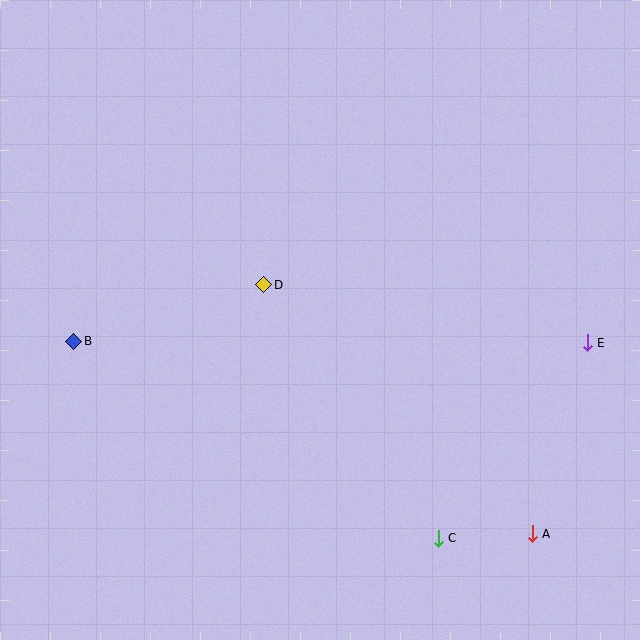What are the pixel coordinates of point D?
Point D is at (264, 285).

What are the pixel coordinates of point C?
Point C is at (438, 538).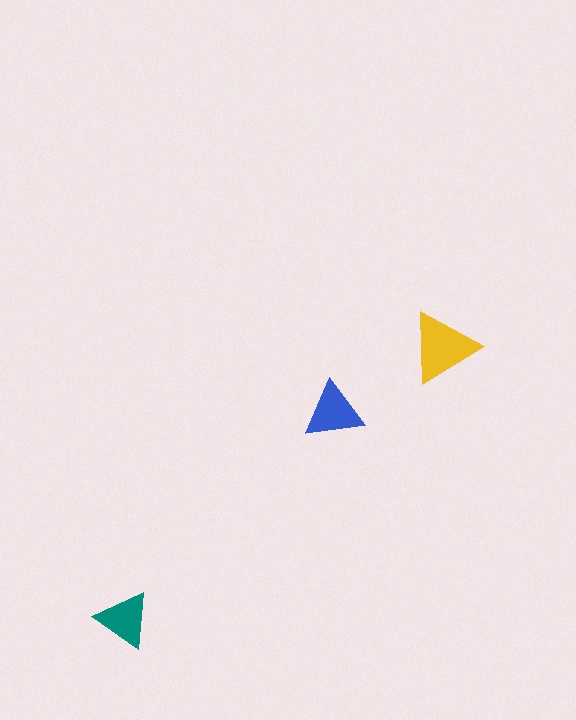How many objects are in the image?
There are 3 objects in the image.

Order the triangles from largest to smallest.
the yellow one, the blue one, the teal one.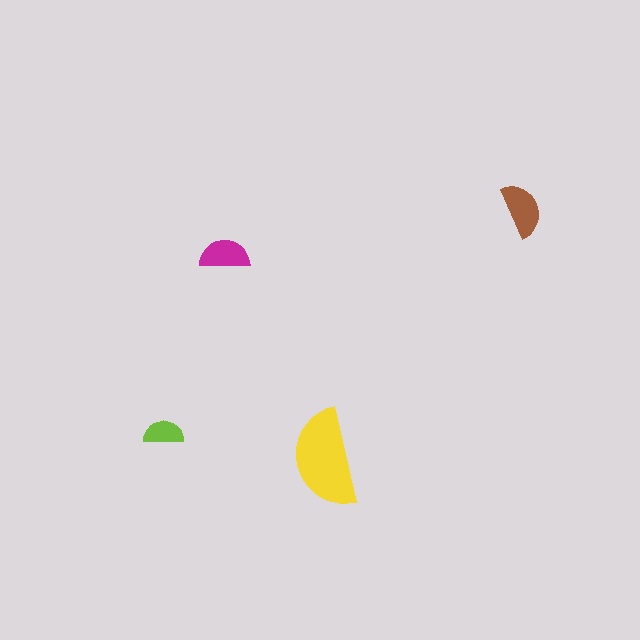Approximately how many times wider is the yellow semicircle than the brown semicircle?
About 2 times wider.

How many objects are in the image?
There are 4 objects in the image.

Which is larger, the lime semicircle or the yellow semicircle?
The yellow one.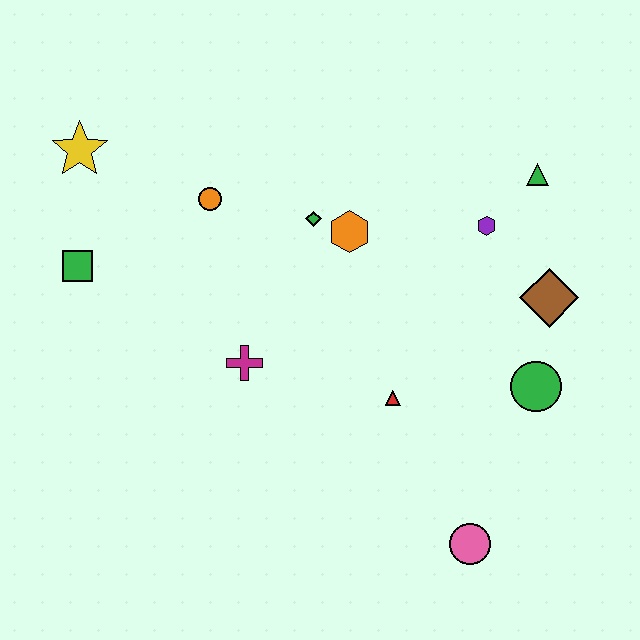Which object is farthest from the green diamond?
The pink circle is farthest from the green diamond.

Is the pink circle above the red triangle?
No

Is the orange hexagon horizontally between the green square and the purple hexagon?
Yes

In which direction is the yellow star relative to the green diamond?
The yellow star is to the left of the green diamond.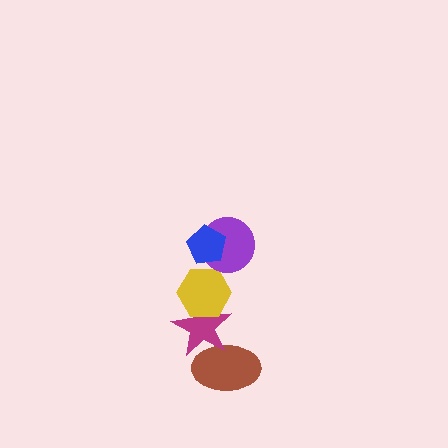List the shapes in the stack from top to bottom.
From top to bottom: the blue pentagon, the purple circle, the yellow hexagon, the magenta star, the brown ellipse.